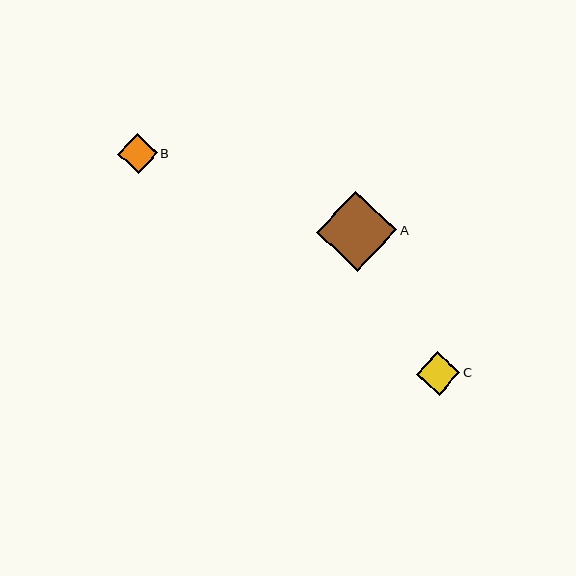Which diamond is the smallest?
Diamond B is the smallest with a size of approximately 40 pixels.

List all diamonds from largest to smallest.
From largest to smallest: A, C, B.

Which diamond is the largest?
Diamond A is the largest with a size of approximately 80 pixels.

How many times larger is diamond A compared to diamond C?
Diamond A is approximately 1.8 times the size of diamond C.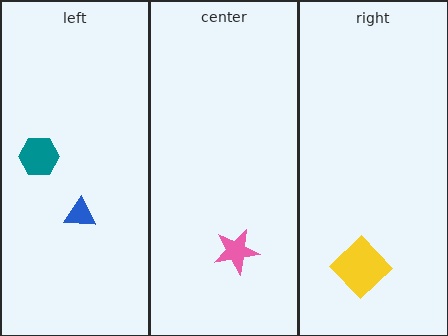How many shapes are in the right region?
1.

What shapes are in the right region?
The yellow diamond.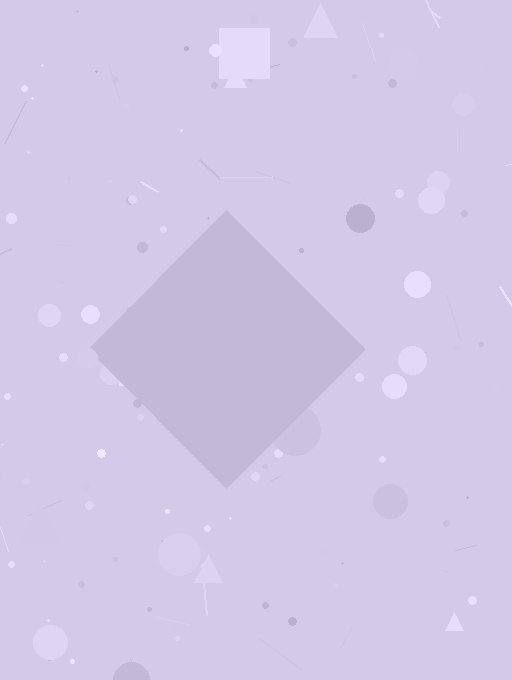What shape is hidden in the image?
A diamond is hidden in the image.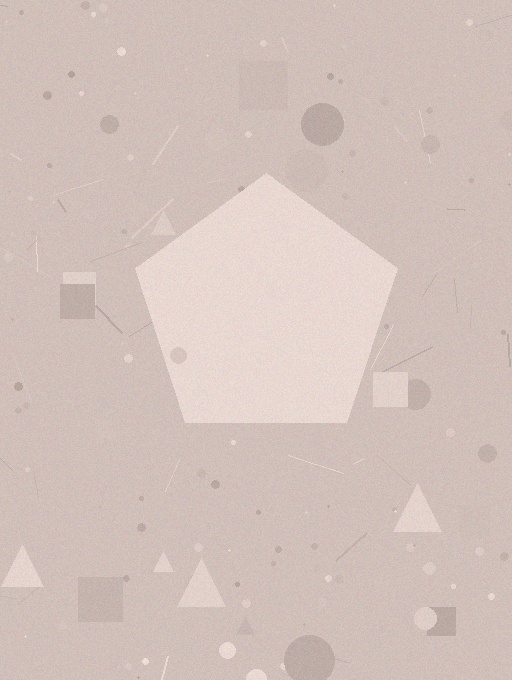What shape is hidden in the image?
A pentagon is hidden in the image.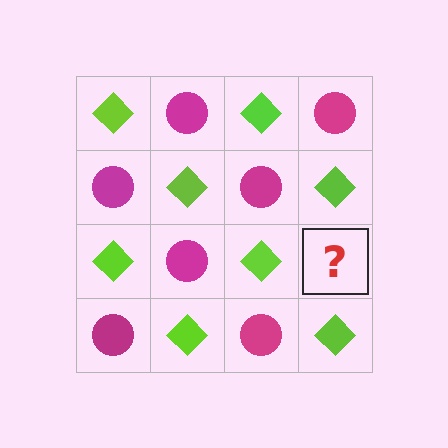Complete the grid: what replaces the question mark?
The question mark should be replaced with a magenta circle.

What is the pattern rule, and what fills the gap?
The rule is that it alternates lime diamond and magenta circle in a checkerboard pattern. The gap should be filled with a magenta circle.